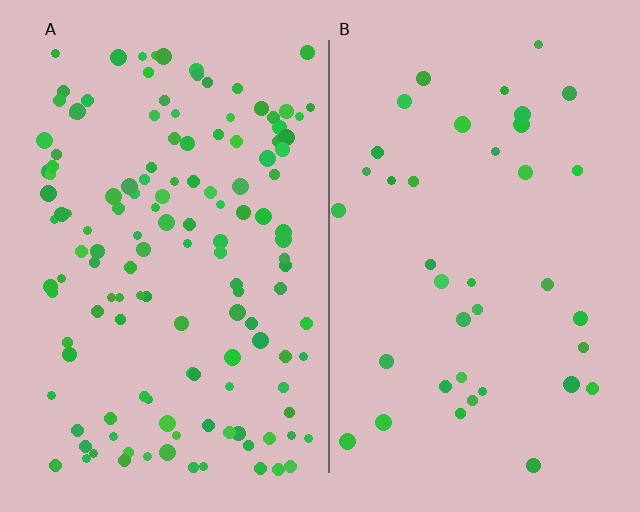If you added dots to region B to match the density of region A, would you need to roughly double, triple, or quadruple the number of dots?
Approximately quadruple.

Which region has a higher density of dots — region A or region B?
A (the left).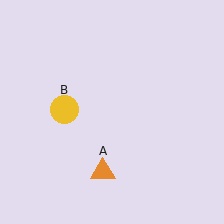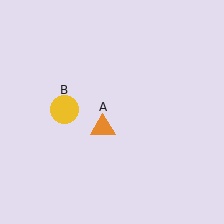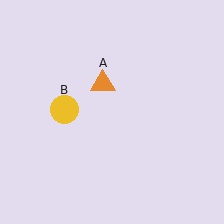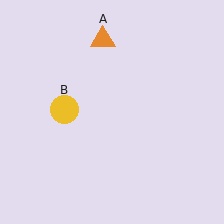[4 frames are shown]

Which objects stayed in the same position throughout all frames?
Yellow circle (object B) remained stationary.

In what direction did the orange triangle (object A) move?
The orange triangle (object A) moved up.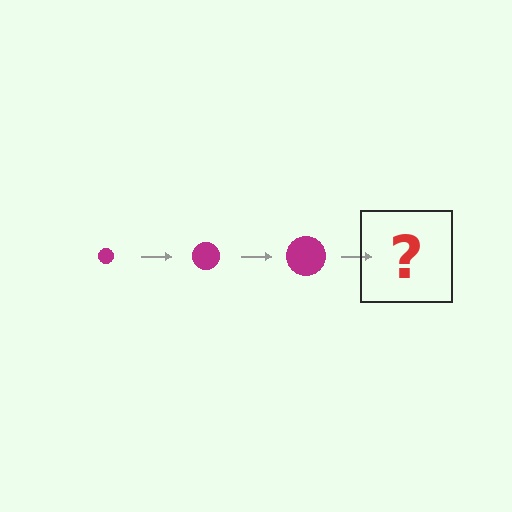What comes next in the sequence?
The next element should be a magenta circle, larger than the previous one.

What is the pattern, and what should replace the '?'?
The pattern is that the circle gets progressively larger each step. The '?' should be a magenta circle, larger than the previous one.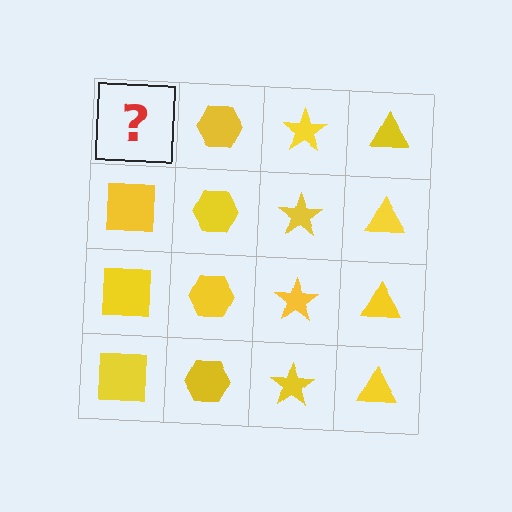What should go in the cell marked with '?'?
The missing cell should contain a yellow square.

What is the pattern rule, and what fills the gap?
The rule is that each column has a consistent shape. The gap should be filled with a yellow square.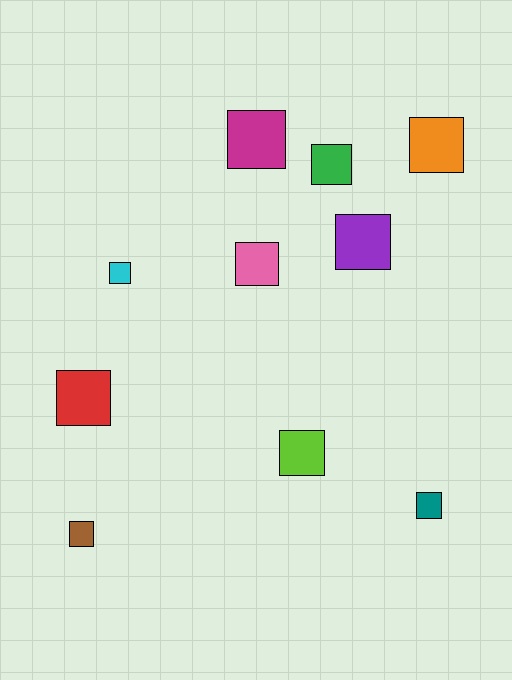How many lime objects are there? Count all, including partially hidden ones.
There is 1 lime object.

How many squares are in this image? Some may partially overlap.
There are 10 squares.